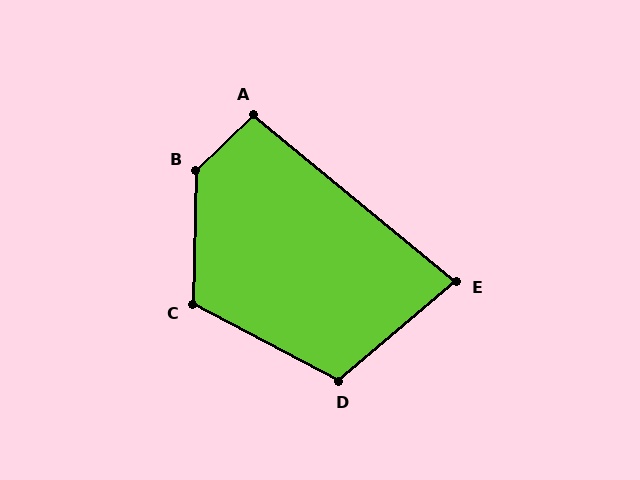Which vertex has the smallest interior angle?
E, at approximately 80 degrees.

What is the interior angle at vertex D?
Approximately 112 degrees (obtuse).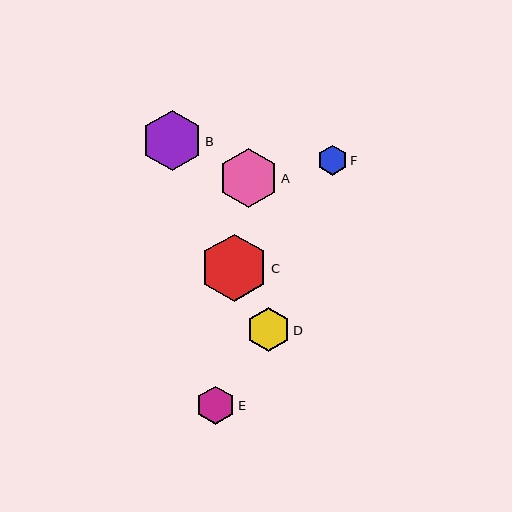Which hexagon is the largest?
Hexagon C is the largest with a size of approximately 67 pixels.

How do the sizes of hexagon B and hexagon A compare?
Hexagon B and hexagon A are approximately the same size.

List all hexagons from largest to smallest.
From largest to smallest: C, B, A, D, E, F.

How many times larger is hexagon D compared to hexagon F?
Hexagon D is approximately 1.5 times the size of hexagon F.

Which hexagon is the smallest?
Hexagon F is the smallest with a size of approximately 30 pixels.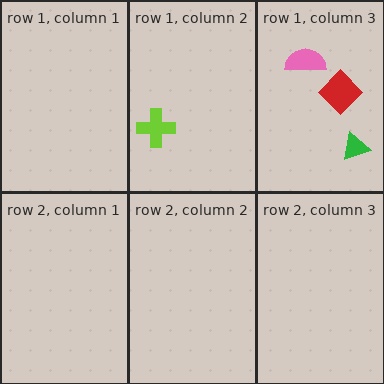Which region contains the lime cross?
The row 1, column 2 region.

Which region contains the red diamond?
The row 1, column 3 region.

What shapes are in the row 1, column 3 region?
The green triangle, the red diamond, the pink semicircle.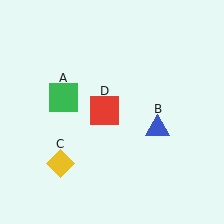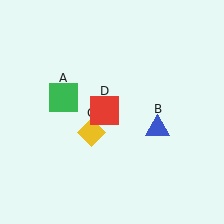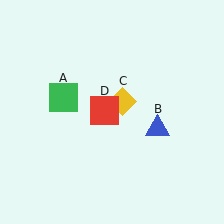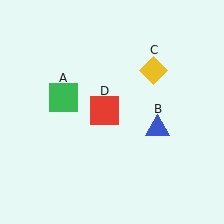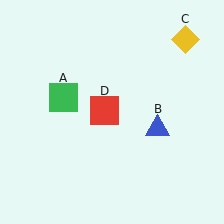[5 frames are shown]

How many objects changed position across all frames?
1 object changed position: yellow diamond (object C).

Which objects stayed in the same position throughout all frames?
Green square (object A) and blue triangle (object B) and red square (object D) remained stationary.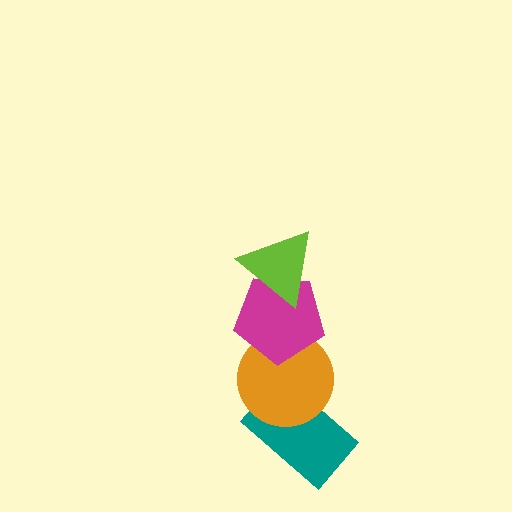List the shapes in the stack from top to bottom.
From top to bottom: the lime triangle, the magenta pentagon, the orange circle, the teal rectangle.